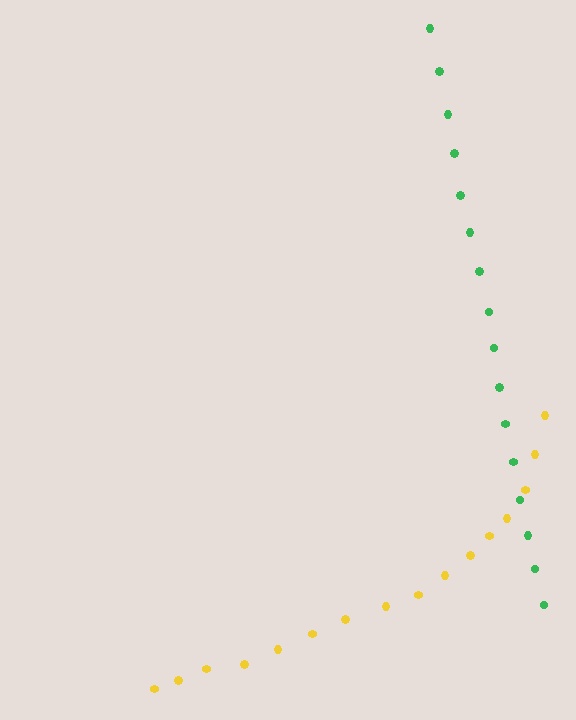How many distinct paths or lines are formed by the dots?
There are 2 distinct paths.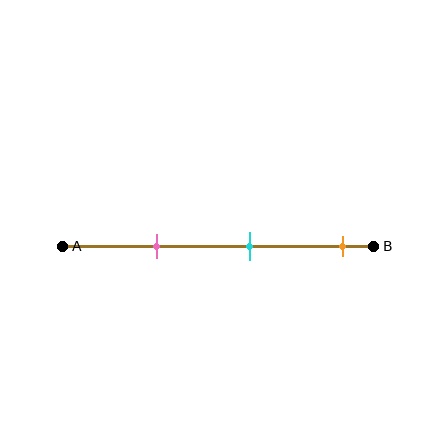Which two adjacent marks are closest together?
The pink and cyan marks are the closest adjacent pair.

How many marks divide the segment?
There are 3 marks dividing the segment.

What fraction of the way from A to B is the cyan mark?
The cyan mark is approximately 60% (0.6) of the way from A to B.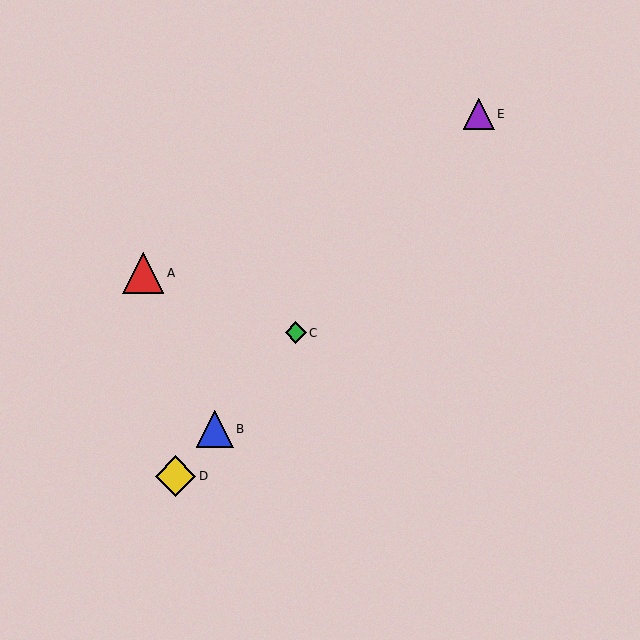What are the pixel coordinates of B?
Object B is at (215, 429).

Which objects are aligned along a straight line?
Objects B, C, D, E are aligned along a straight line.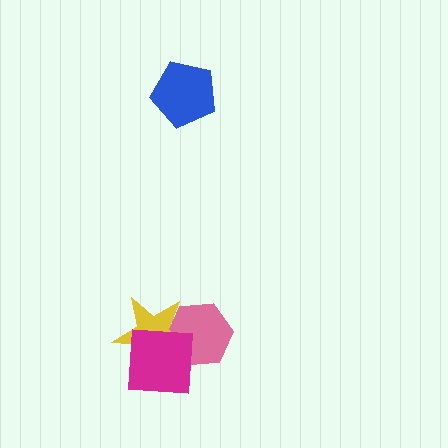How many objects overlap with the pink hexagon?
2 objects overlap with the pink hexagon.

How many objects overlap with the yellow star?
2 objects overlap with the yellow star.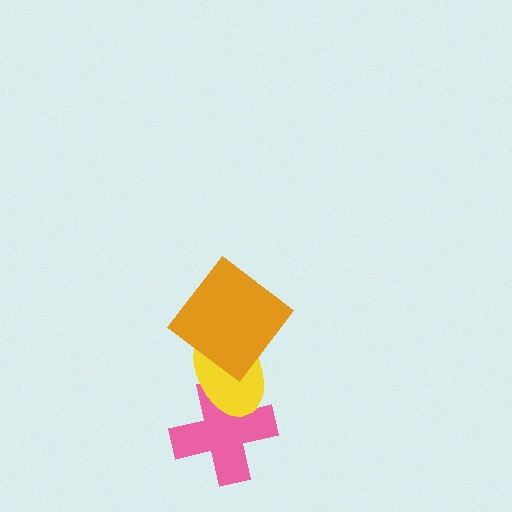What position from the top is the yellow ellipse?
The yellow ellipse is 2nd from the top.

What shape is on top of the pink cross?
The yellow ellipse is on top of the pink cross.